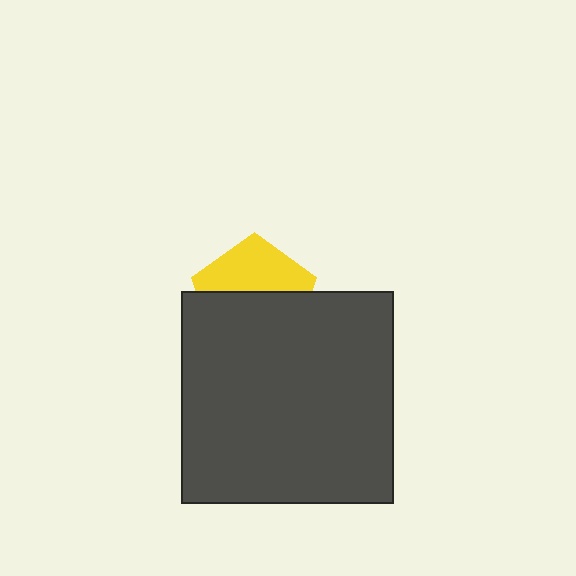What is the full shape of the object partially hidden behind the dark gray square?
The partially hidden object is a yellow pentagon.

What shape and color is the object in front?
The object in front is a dark gray square.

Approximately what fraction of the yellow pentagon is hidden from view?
Roughly 56% of the yellow pentagon is hidden behind the dark gray square.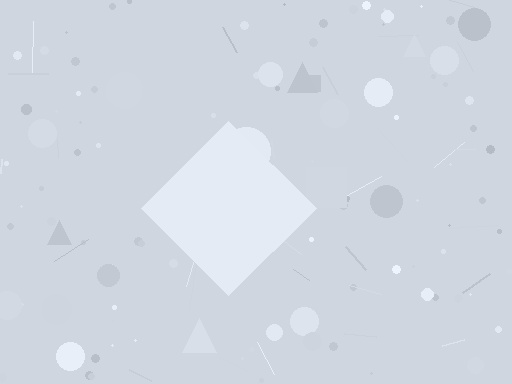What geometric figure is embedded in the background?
A diamond is embedded in the background.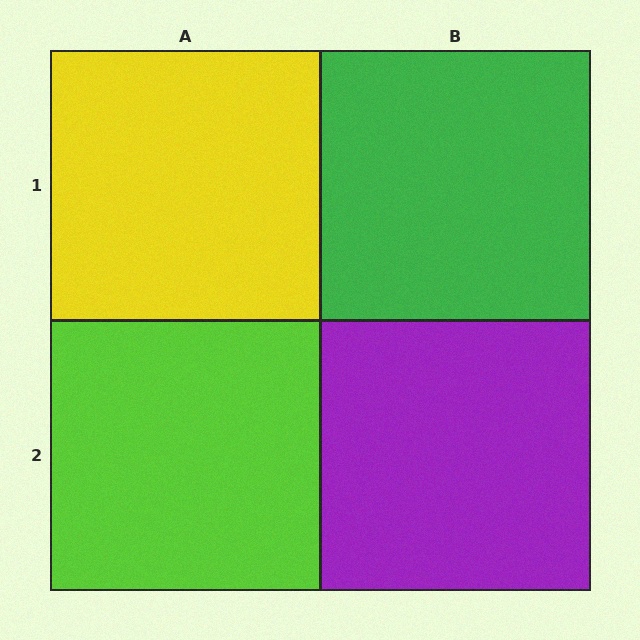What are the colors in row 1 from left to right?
Yellow, green.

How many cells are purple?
1 cell is purple.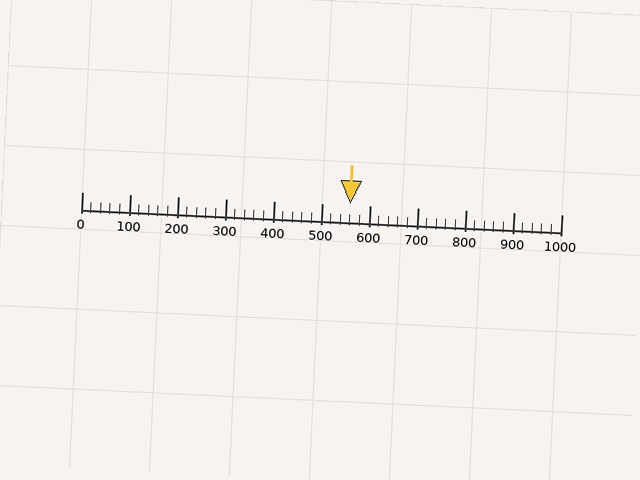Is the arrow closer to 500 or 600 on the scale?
The arrow is closer to 600.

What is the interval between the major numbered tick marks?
The major tick marks are spaced 100 units apart.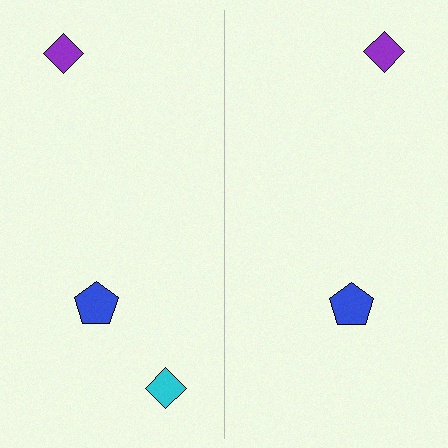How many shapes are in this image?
There are 5 shapes in this image.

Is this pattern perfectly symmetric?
No, the pattern is not perfectly symmetric. A cyan diamond is missing from the right side.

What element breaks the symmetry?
A cyan diamond is missing from the right side.